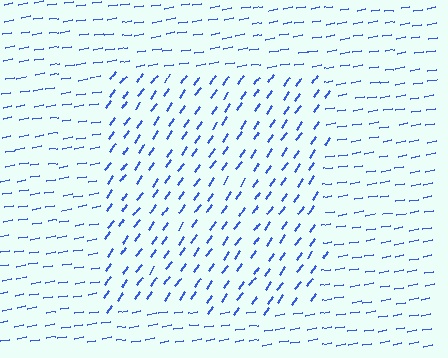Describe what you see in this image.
The image is filled with small blue line segments. A rectangle region in the image has lines oriented differently from the surrounding lines, creating a visible texture boundary.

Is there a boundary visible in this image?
Yes, there is a texture boundary formed by a change in line orientation.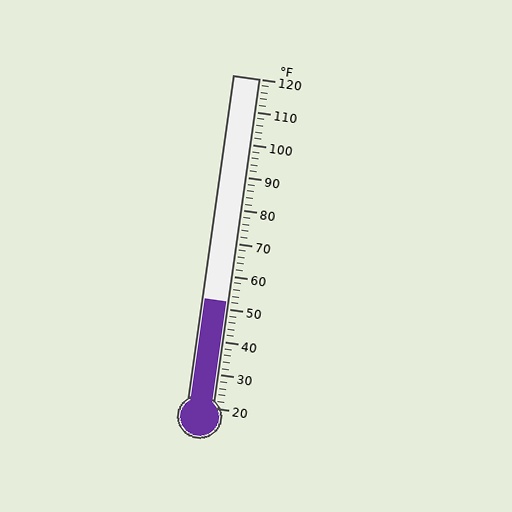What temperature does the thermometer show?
The thermometer shows approximately 52°F.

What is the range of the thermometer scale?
The thermometer scale ranges from 20°F to 120°F.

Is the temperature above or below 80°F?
The temperature is below 80°F.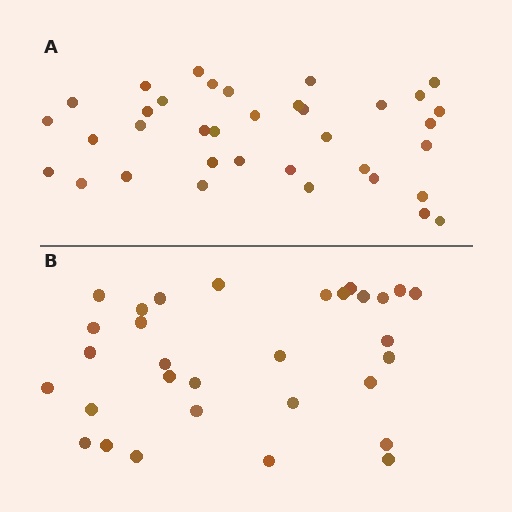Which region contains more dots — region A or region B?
Region A (the top region) has more dots.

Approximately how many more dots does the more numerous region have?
Region A has about 5 more dots than region B.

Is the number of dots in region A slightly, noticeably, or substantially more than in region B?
Region A has only slightly more — the two regions are fairly close. The ratio is roughly 1.2 to 1.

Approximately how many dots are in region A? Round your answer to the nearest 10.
About 40 dots. (The exact count is 36, which rounds to 40.)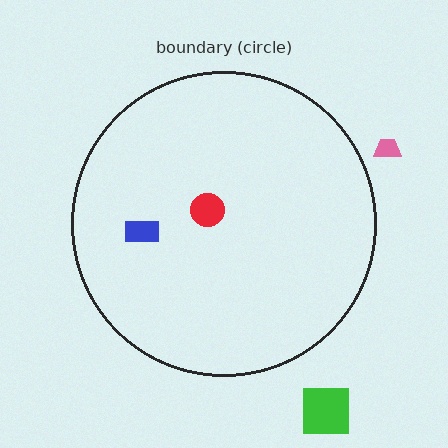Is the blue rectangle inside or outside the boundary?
Inside.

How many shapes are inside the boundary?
2 inside, 2 outside.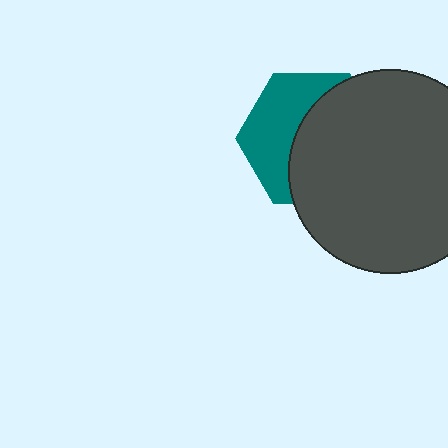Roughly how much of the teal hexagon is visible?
A small part of it is visible (roughly 43%).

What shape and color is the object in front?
The object in front is a dark gray circle.